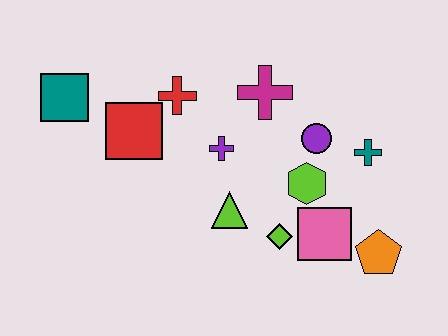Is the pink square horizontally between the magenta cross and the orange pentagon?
Yes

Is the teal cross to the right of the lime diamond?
Yes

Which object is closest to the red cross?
The red square is closest to the red cross.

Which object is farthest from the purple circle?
The teal square is farthest from the purple circle.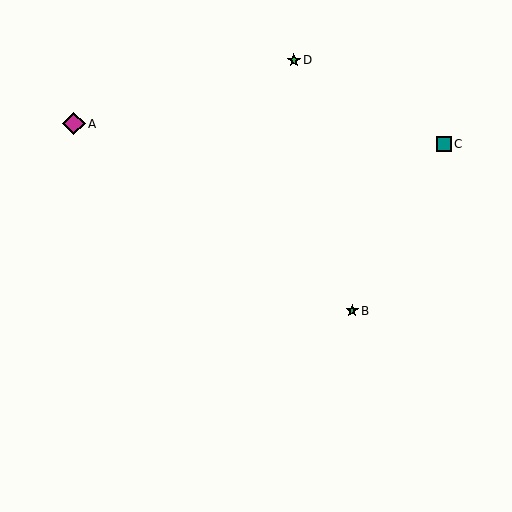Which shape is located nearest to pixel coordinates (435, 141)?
The teal square (labeled C) at (444, 144) is nearest to that location.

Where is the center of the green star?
The center of the green star is at (294, 60).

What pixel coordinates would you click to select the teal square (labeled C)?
Click at (444, 144) to select the teal square C.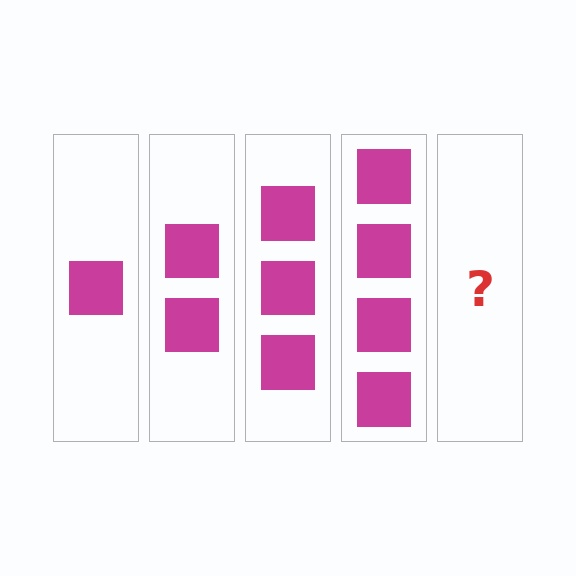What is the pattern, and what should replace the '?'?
The pattern is that each step adds one more square. The '?' should be 5 squares.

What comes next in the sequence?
The next element should be 5 squares.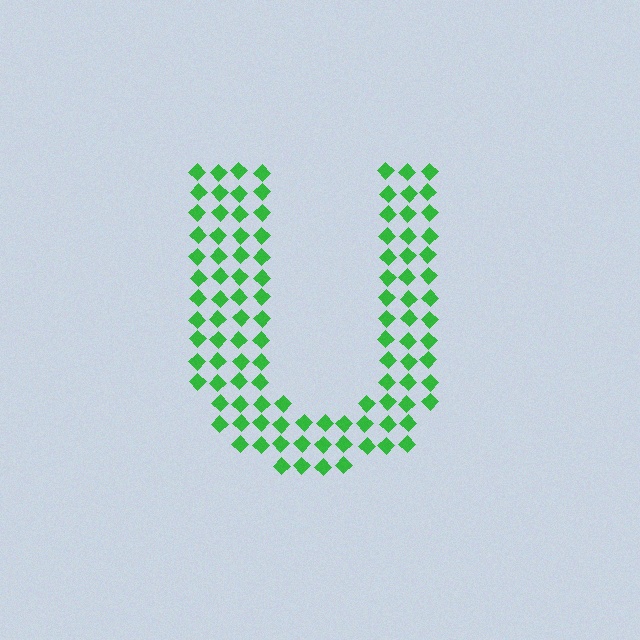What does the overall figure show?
The overall figure shows the letter U.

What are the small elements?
The small elements are diamonds.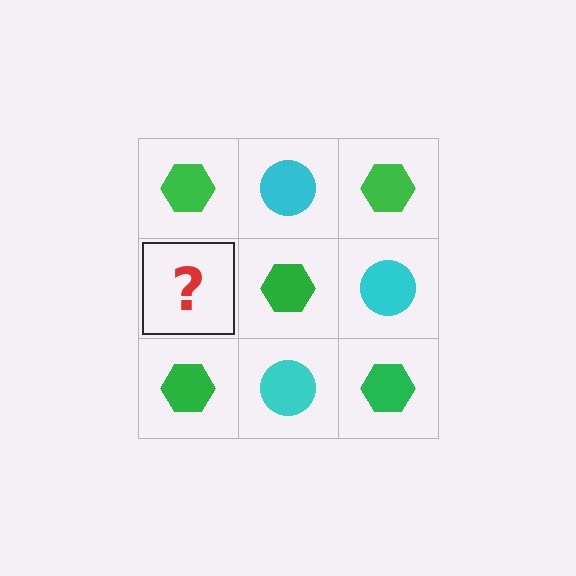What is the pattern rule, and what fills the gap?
The rule is that it alternates green hexagon and cyan circle in a checkerboard pattern. The gap should be filled with a cyan circle.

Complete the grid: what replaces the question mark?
The question mark should be replaced with a cyan circle.